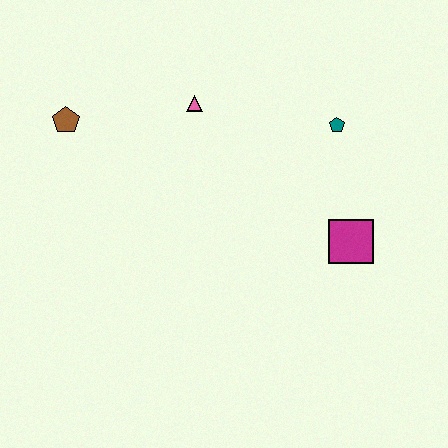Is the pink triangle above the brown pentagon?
Yes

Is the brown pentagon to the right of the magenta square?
No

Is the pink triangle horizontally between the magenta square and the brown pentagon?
Yes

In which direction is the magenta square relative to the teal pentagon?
The magenta square is below the teal pentagon.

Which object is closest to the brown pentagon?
The pink triangle is closest to the brown pentagon.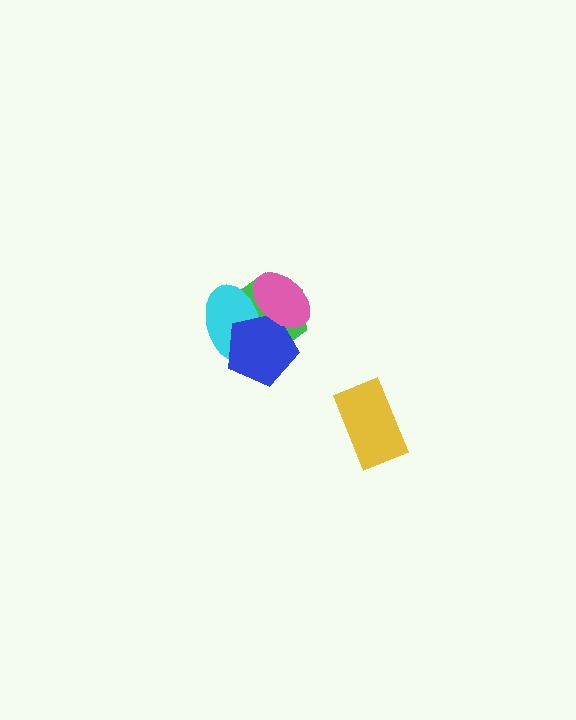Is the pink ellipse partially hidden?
No, no other shape covers it.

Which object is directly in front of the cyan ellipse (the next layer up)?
The blue pentagon is directly in front of the cyan ellipse.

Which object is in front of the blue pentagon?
The pink ellipse is in front of the blue pentagon.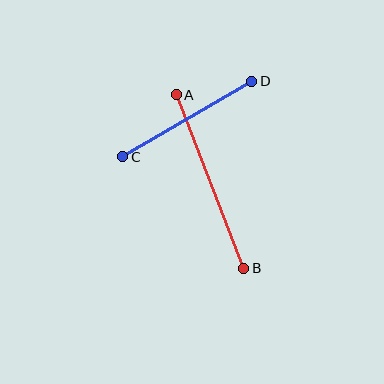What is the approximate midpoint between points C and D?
The midpoint is at approximately (187, 119) pixels.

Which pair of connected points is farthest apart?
Points A and B are farthest apart.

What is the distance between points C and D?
The distance is approximately 150 pixels.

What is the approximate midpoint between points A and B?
The midpoint is at approximately (210, 181) pixels.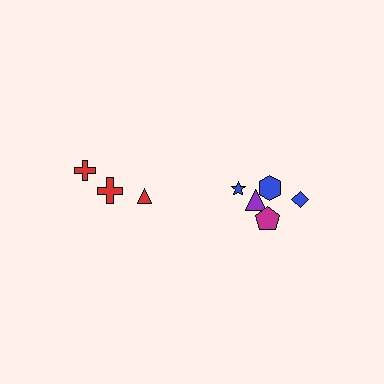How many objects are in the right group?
There are 5 objects.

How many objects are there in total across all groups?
There are 8 objects.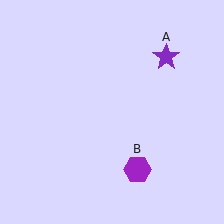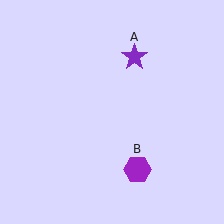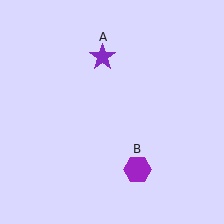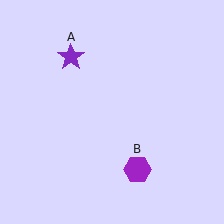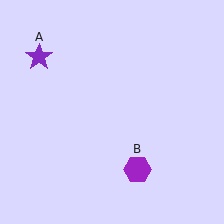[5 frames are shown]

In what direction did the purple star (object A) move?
The purple star (object A) moved left.